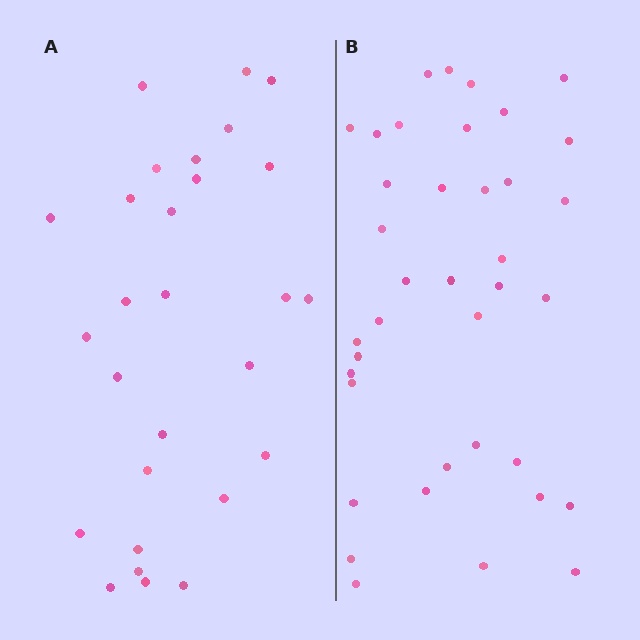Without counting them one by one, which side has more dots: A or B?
Region B (the right region) has more dots.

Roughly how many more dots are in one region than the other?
Region B has roughly 10 or so more dots than region A.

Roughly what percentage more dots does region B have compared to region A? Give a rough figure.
About 35% more.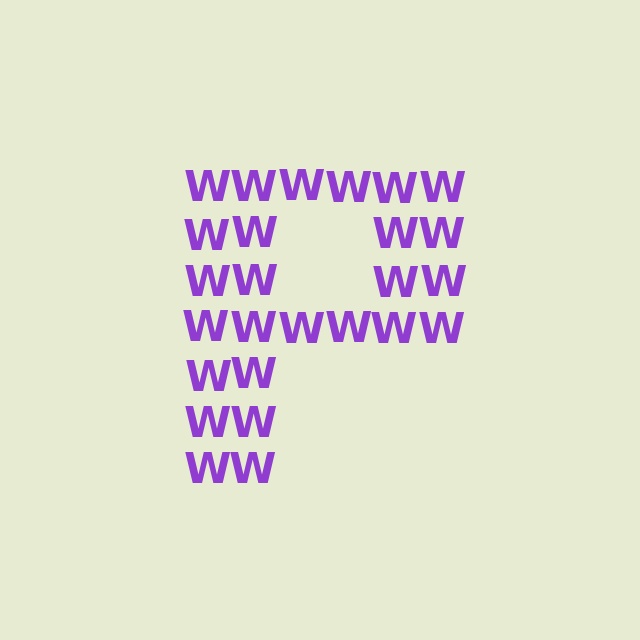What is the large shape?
The large shape is the letter P.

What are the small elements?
The small elements are letter W's.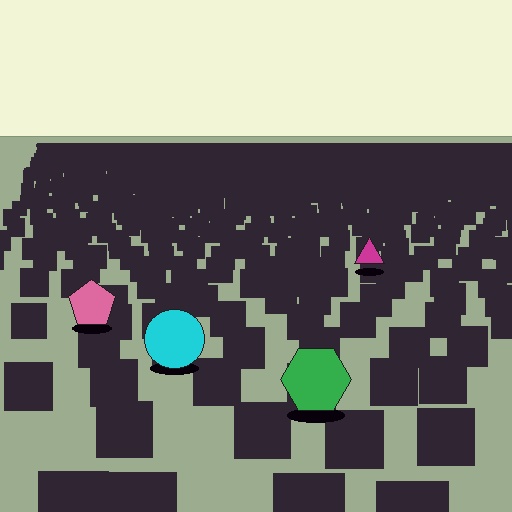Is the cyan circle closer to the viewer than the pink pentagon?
Yes. The cyan circle is closer — you can tell from the texture gradient: the ground texture is coarser near it.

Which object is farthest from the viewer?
The magenta triangle is farthest from the viewer. It appears smaller and the ground texture around it is denser.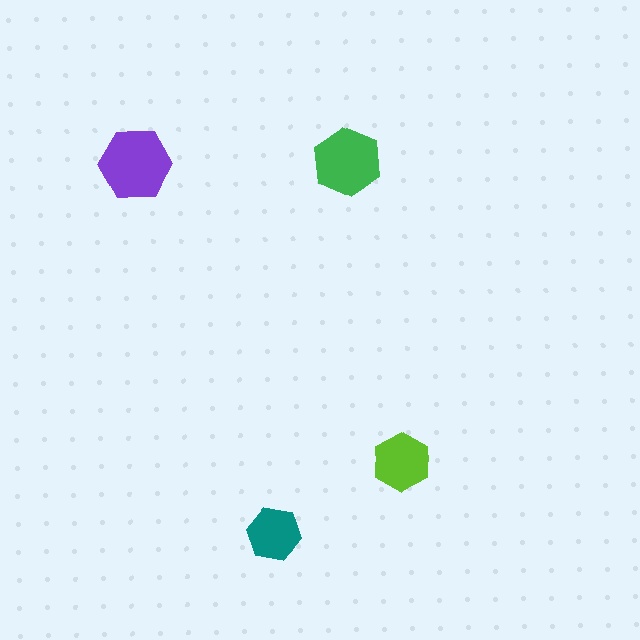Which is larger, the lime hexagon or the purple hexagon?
The purple one.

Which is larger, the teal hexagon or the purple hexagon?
The purple one.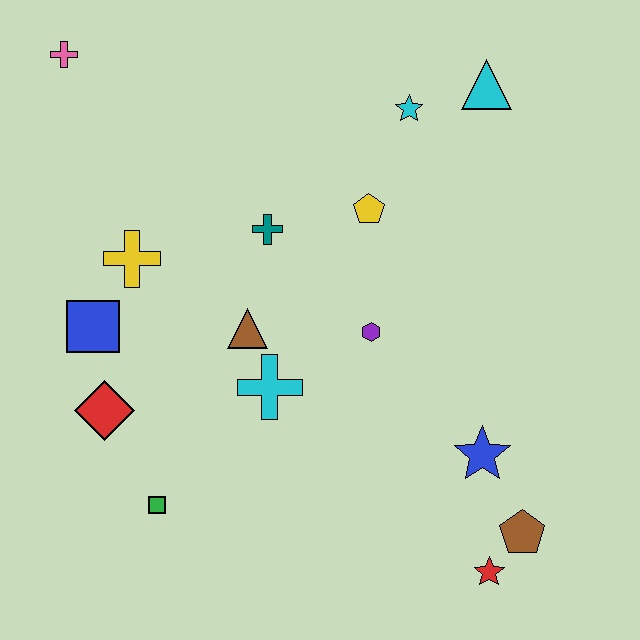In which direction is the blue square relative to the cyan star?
The blue square is to the left of the cyan star.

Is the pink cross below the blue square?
No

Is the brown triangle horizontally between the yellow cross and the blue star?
Yes